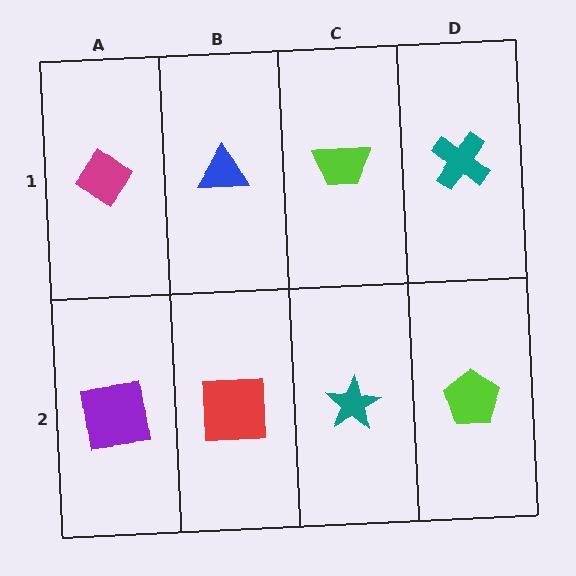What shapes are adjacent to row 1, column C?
A teal star (row 2, column C), a blue triangle (row 1, column B), a teal cross (row 1, column D).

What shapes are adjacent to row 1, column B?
A red square (row 2, column B), a magenta diamond (row 1, column A), a lime trapezoid (row 1, column C).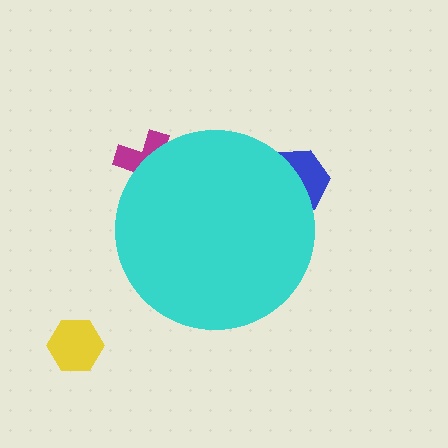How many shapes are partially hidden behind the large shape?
2 shapes are partially hidden.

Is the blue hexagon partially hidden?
Yes, the blue hexagon is partially hidden behind the cyan circle.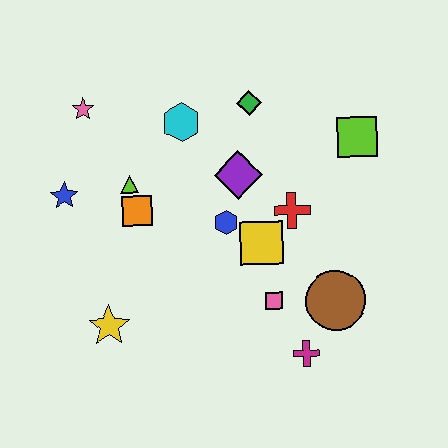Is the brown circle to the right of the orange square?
Yes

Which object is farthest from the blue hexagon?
The pink star is farthest from the blue hexagon.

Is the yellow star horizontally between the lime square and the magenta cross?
No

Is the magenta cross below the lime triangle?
Yes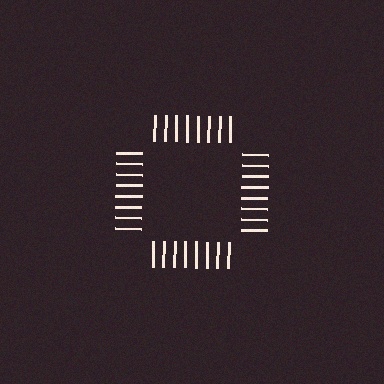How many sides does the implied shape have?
4 sides — the line-ends trace a square.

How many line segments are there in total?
32 — 8 along each of the 4 edges.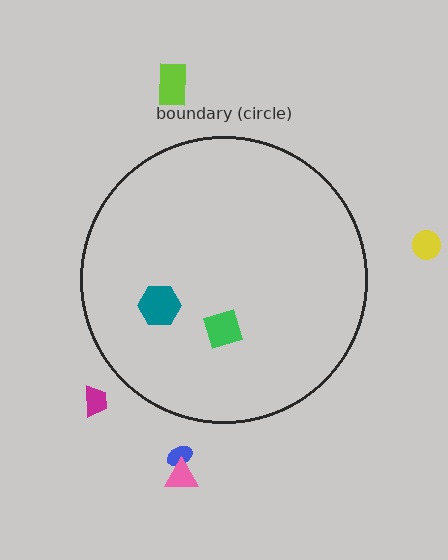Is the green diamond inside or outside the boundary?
Inside.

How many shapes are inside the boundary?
2 inside, 5 outside.